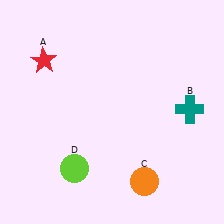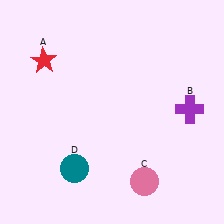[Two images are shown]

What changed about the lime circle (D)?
In Image 1, D is lime. In Image 2, it changed to teal.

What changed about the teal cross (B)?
In Image 1, B is teal. In Image 2, it changed to purple.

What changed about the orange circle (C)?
In Image 1, C is orange. In Image 2, it changed to pink.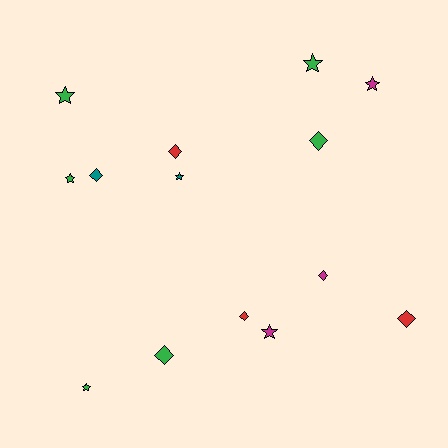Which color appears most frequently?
Green, with 6 objects.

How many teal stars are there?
There is 1 teal star.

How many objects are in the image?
There are 14 objects.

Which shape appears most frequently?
Star, with 7 objects.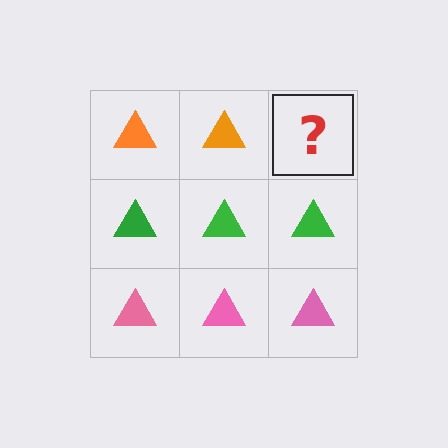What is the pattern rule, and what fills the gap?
The rule is that each row has a consistent color. The gap should be filled with an orange triangle.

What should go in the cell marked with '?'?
The missing cell should contain an orange triangle.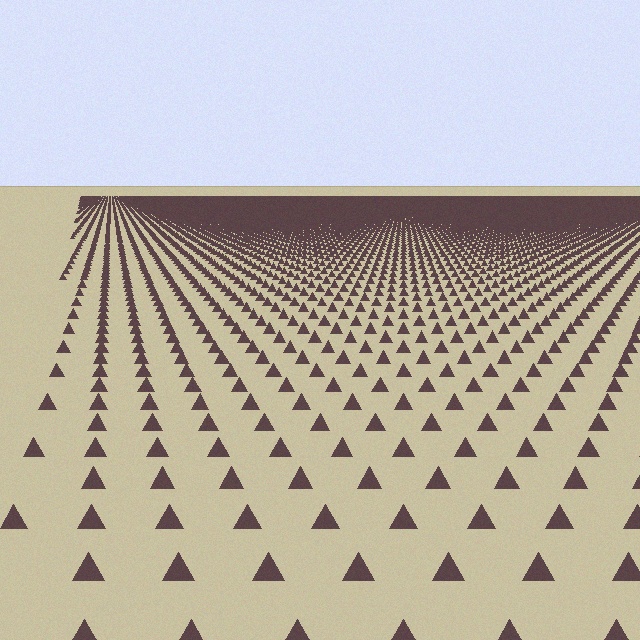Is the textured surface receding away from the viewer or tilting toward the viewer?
The surface is receding away from the viewer. Texture elements get smaller and denser toward the top.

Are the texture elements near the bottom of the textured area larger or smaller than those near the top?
Larger. Near the bottom, elements are closer to the viewer and appear at a bigger on-screen size.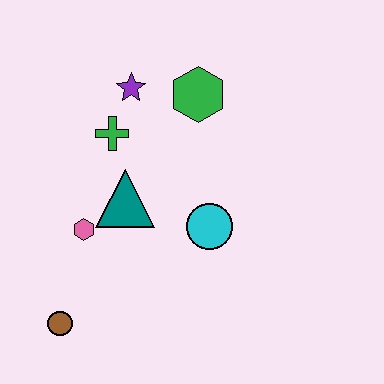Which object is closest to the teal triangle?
The pink hexagon is closest to the teal triangle.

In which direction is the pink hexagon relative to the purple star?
The pink hexagon is below the purple star.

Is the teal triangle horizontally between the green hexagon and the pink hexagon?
Yes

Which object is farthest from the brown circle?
The green hexagon is farthest from the brown circle.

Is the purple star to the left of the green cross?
No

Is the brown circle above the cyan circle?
No